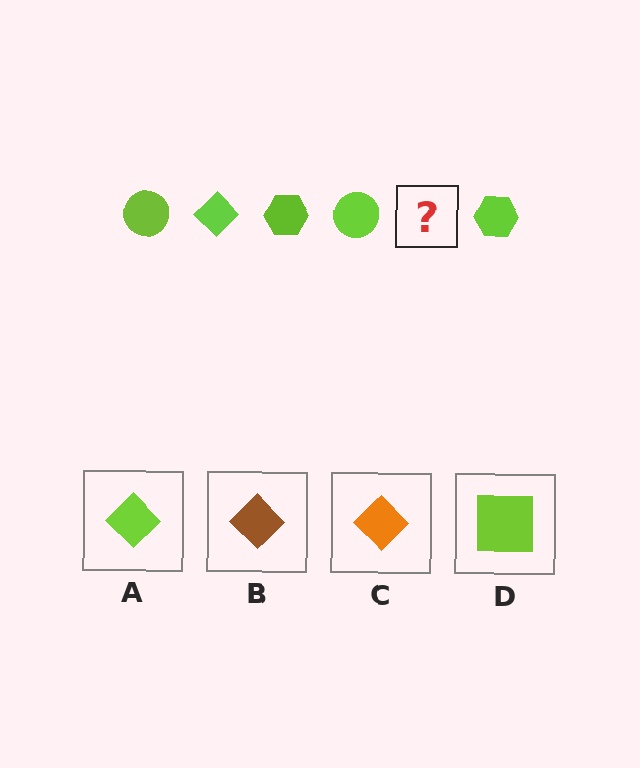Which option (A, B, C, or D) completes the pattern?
A.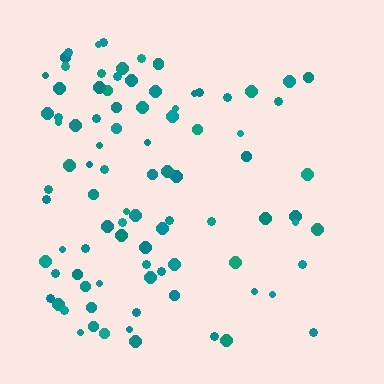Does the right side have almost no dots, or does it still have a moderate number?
Still a moderate number, just noticeably fewer than the left.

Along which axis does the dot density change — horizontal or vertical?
Horizontal.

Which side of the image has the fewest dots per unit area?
The right.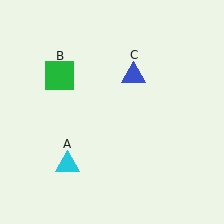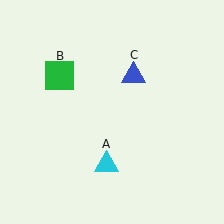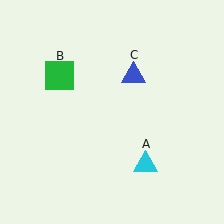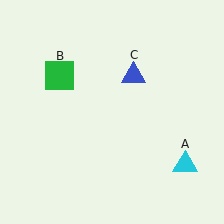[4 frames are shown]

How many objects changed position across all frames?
1 object changed position: cyan triangle (object A).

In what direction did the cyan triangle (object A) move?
The cyan triangle (object A) moved right.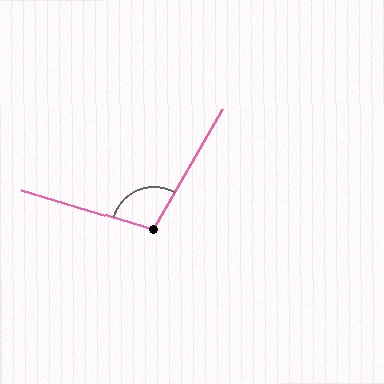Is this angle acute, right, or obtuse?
It is obtuse.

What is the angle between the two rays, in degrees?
Approximately 103 degrees.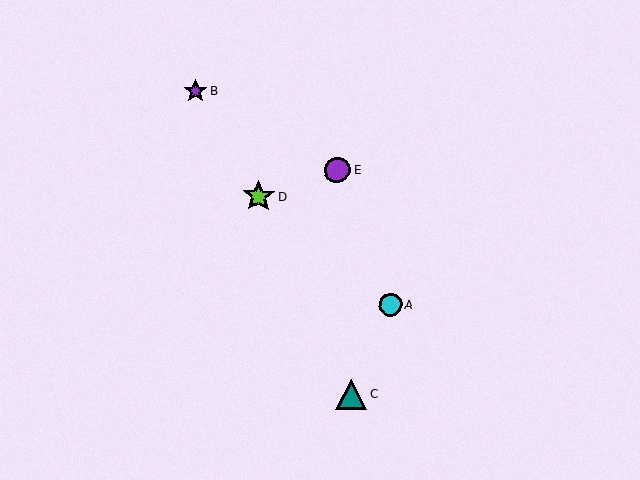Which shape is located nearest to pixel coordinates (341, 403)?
The teal triangle (labeled C) at (351, 395) is nearest to that location.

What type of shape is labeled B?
Shape B is a purple star.